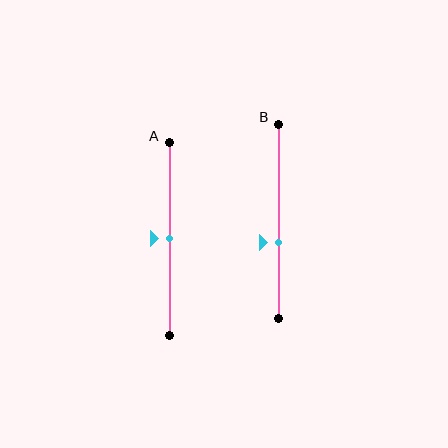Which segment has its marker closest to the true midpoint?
Segment A has its marker closest to the true midpoint.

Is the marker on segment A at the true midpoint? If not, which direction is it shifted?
Yes, the marker on segment A is at the true midpoint.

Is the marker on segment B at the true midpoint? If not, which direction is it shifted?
No, the marker on segment B is shifted downward by about 11% of the segment length.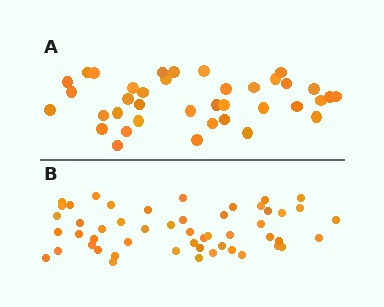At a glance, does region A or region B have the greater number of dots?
Region B (the bottom region) has more dots.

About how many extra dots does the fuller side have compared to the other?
Region B has approximately 15 more dots than region A.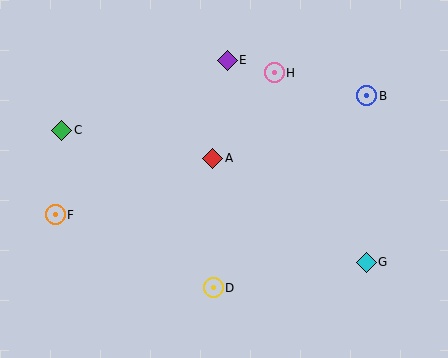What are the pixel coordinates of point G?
Point G is at (366, 262).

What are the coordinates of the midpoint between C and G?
The midpoint between C and G is at (214, 196).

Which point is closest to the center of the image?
Point A at (213, 158) is closest to the center.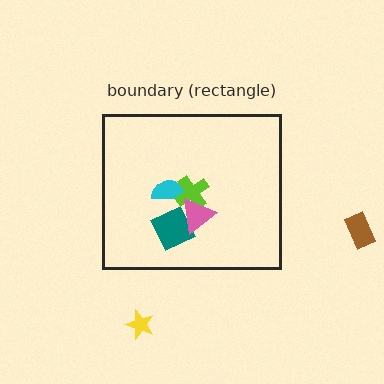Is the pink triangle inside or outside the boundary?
Inside.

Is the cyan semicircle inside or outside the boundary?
Inside.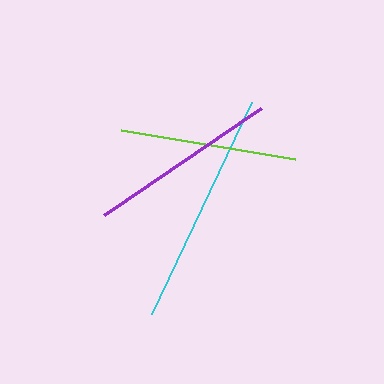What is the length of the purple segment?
The purple segment is approximately 189 pixels long.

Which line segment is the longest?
The cyan line is the longest at approximately 234 pixels.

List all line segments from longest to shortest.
From longest to shortest: cyan, purple, lime.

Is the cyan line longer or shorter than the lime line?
The cyan line is longer than the lime line.